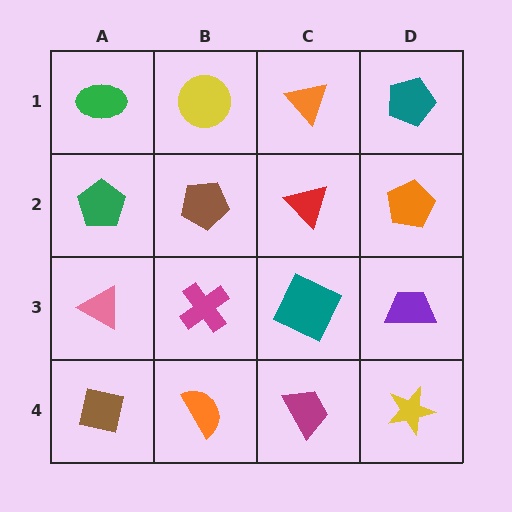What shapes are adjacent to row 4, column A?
A pink triangle (row 3, column A), an orange semicircle (row 4, column B).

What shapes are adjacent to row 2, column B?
A yellow circle (row 1, column B), a magenta cross (row 3, column B), a green pentagon (row 2, column A), a red triangle (row 2, column C).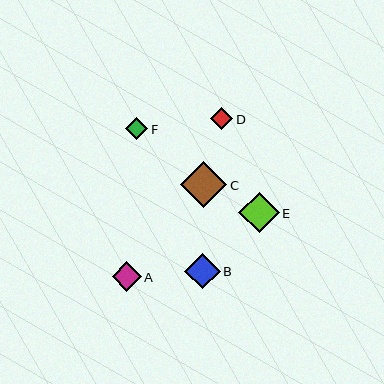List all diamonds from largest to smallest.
From largest to smallest: C, E, B, A, F, D.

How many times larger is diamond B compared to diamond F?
Diamond B is approximately 1.6 times the size of diamond F.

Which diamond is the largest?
Diamond C is the largest with a size of approximately 46 pixels.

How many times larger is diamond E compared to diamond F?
Diamond E is approximately 1.8 times the size of diamond F.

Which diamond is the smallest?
Diamond D is the smallest with a size of approximately 22 pixels.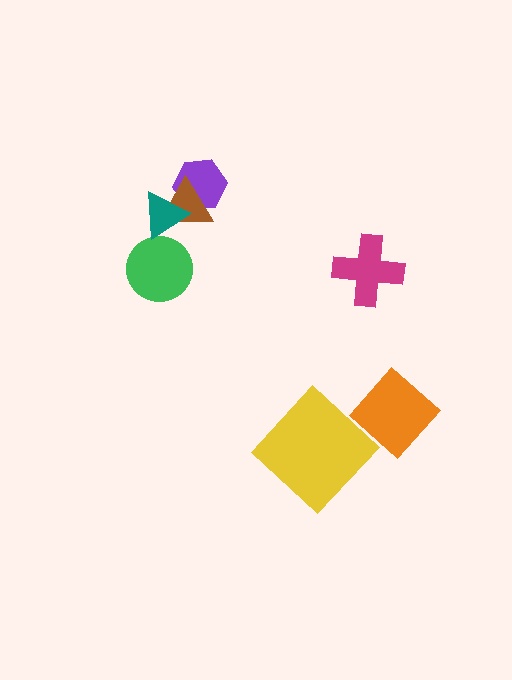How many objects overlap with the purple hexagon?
2 objects overlap with the purple hexagon.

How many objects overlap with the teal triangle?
2 objects overlap with the teal triangle.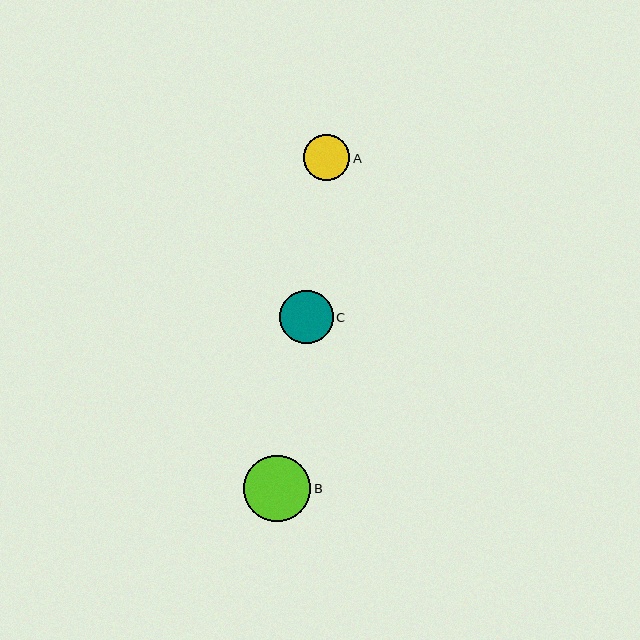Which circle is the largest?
Circle B is the largest with a size of approximately 67 pixels.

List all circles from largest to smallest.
From largest to smallest: B, C, A.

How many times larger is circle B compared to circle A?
Circle B is approximately 1.4 times the size of circle A.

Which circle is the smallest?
Circle A is the smallest with a size of approximately 46 pixels.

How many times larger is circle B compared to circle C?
Circle B is approximately 1.2 times the size of circle C.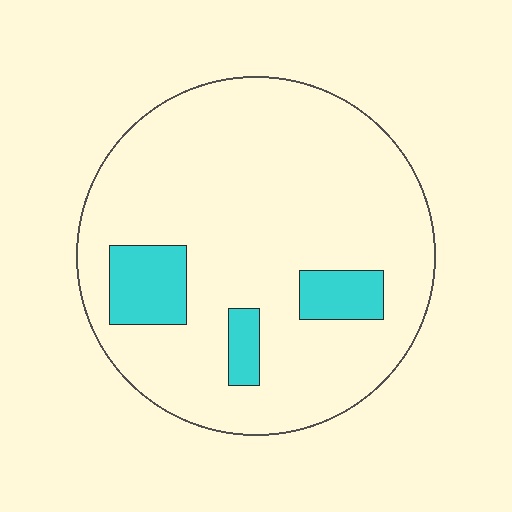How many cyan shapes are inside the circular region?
3.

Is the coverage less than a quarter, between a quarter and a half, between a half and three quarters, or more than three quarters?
Less than a quarter.